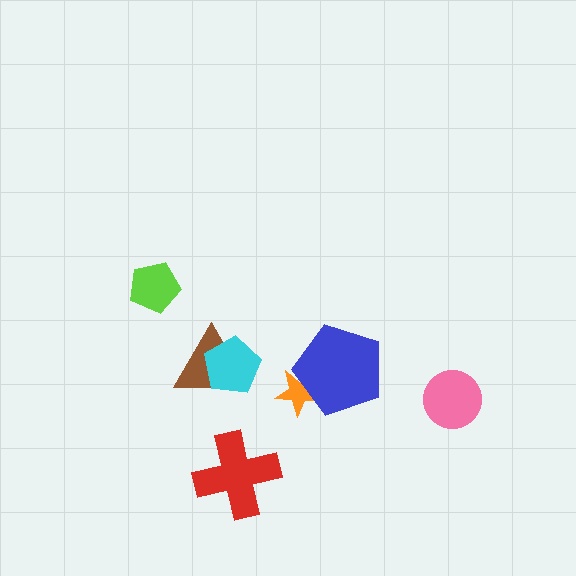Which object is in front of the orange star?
The blue pentagon is in front of the orange star.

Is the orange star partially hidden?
Yes, it is partially covered by another shape.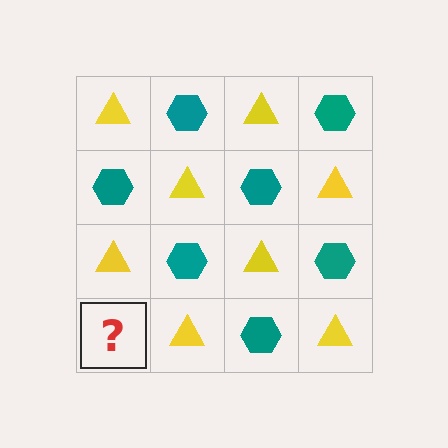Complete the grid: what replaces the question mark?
The question mark should be replaced with a teal hexagon.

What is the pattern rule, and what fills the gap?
The rule is that it alternates yellow triangle and teal hexagon in a checkerboard pattern. The gap should be filled with a teal hexagon.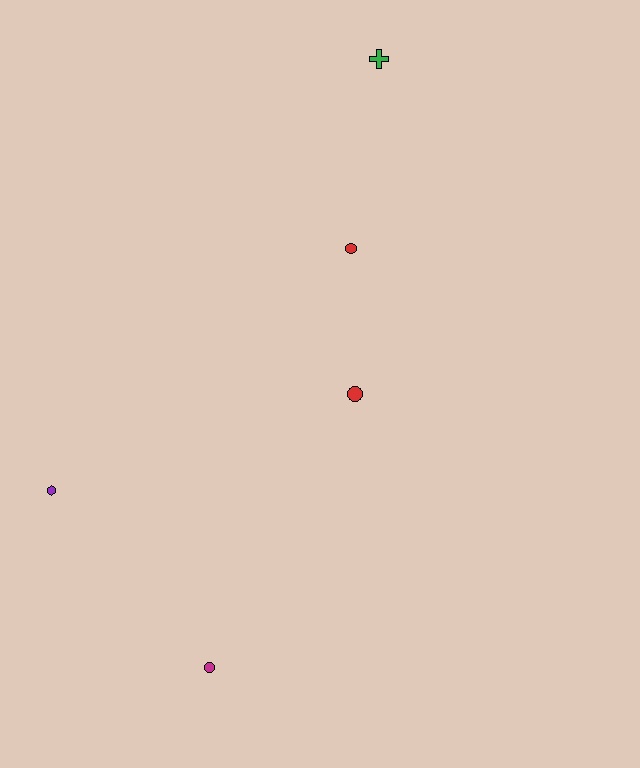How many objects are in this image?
There are 5 objects.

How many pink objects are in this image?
There are no pink objects.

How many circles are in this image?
There are 3 circles.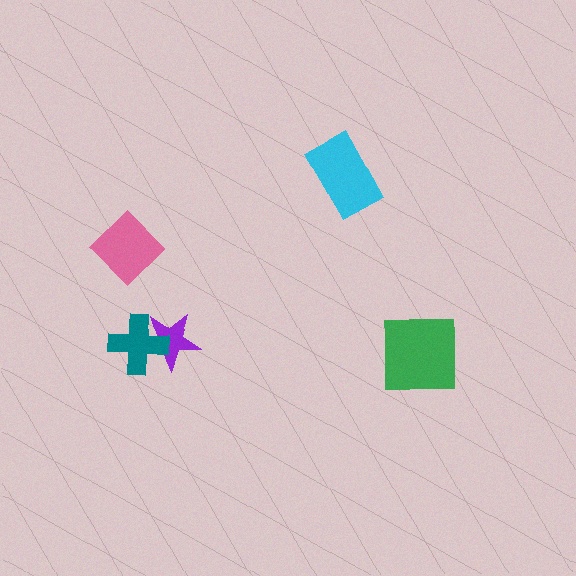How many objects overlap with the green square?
0 objects overlap with the green square.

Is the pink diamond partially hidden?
No, no other shape covers it.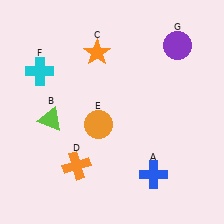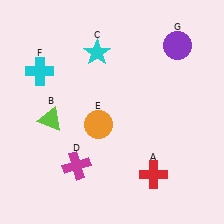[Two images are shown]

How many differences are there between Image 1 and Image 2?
There are 3 differences between the two images.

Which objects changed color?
A changed from blue to red. C changed from orange to cyan. D changed from orange to magenta.